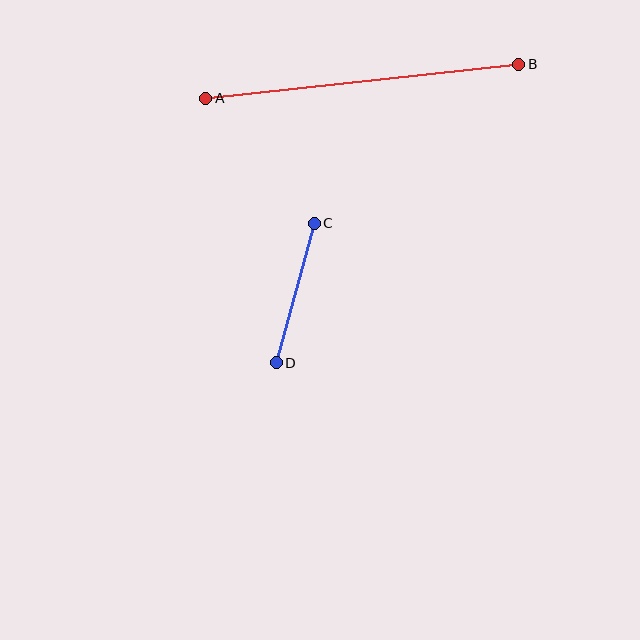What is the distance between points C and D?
The distance is approximately 145 pixels.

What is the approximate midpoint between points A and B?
The midpoint is at approximately (362, 81) pixels.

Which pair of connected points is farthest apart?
Points A and B are farthest apart.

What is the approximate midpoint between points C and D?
The midpoint is at approximately (295, 293) pixels.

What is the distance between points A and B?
The distance is approximately 314 pixels.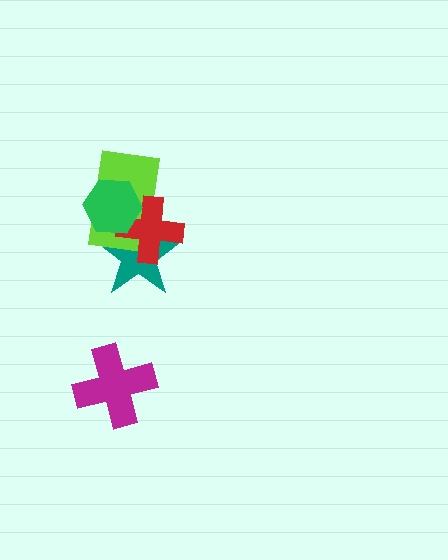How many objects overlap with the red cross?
3 objects overlap with the red cross.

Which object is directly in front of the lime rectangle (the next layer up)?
The red cross is directly in front of the lime rectangle.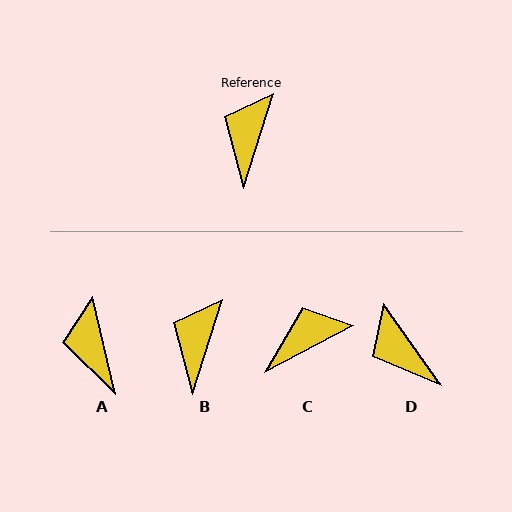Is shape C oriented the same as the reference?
No, it is off by about 45 degrees.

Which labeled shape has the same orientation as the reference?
B.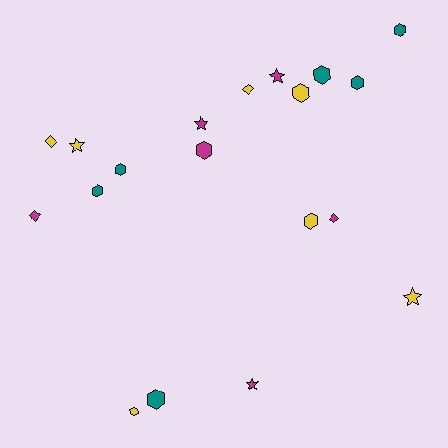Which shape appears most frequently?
Hexagon, with 10 objects.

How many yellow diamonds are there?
There are 2 yellow diamonds.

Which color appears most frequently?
Yellow, with 7 objects.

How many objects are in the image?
There are 19 objects.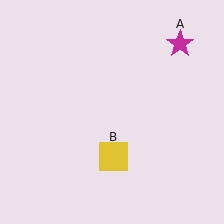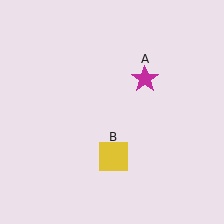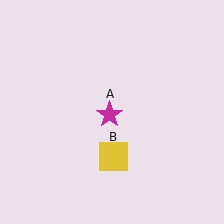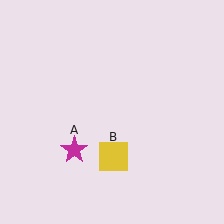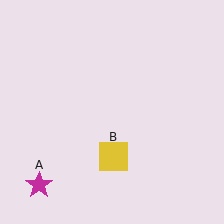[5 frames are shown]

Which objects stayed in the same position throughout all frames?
Yellow square (object B) remained stationary.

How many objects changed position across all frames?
1 object changed position: magenta star (object A).